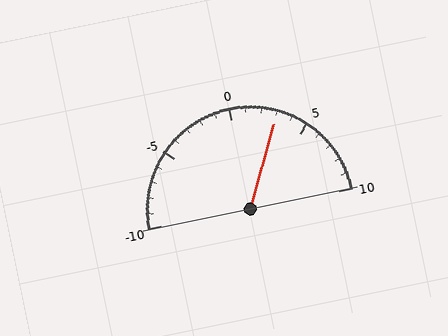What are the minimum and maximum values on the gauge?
The gauge ranges from -10 to 10.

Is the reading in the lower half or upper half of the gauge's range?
The reading is in the upper half of the range (-10 to 10).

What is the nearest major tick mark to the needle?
The nearest major tick mark is 5.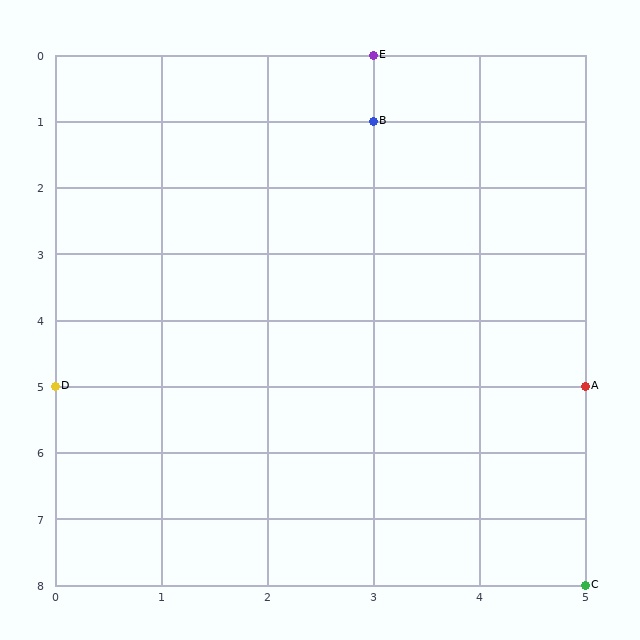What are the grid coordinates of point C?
Point C is at grid coordinates (5, 8).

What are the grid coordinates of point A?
Point A is at grid coordinates (5, 5).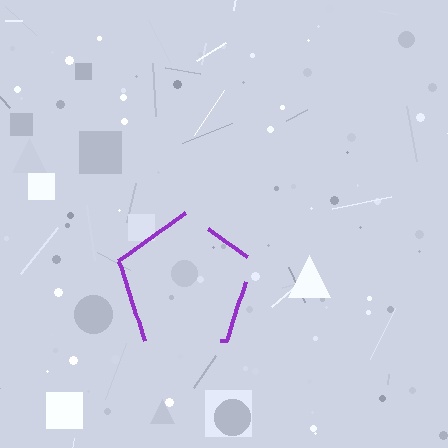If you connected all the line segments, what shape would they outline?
They would outline a pentagon.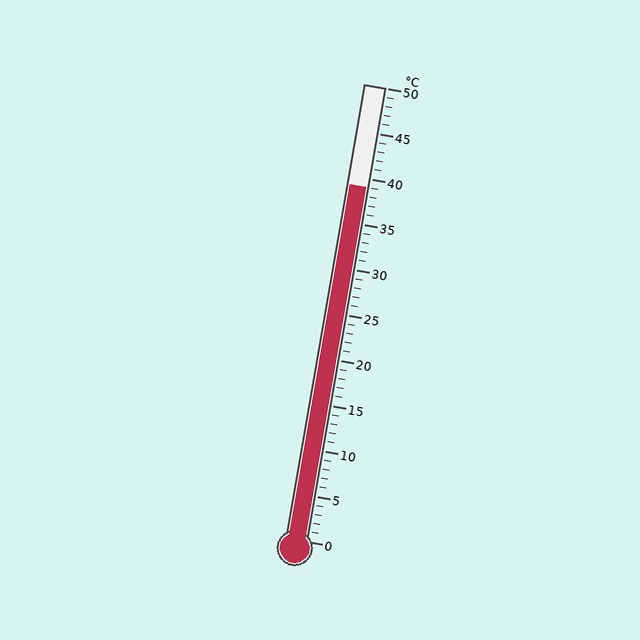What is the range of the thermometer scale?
The thermometer scale ranges from 0°C to 50°C.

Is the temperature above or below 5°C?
The temperature is above 5°C.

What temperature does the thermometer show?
The thermometer shows approximately 39°C.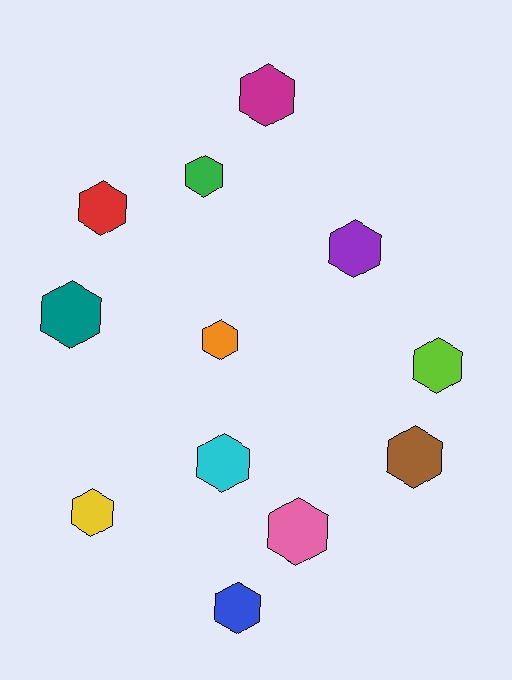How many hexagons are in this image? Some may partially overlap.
There are 12 hexagons.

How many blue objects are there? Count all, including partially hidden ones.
There is 1 blue object.